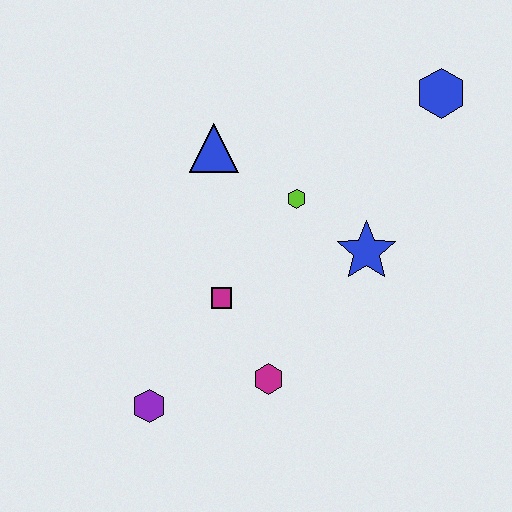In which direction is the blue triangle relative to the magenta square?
The blue triangle is above the magenta square.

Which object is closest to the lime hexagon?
The blue star is closest to the lime hexagon.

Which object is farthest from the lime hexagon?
The purple hexagon is farthest from the lime hexagon.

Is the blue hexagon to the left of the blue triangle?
No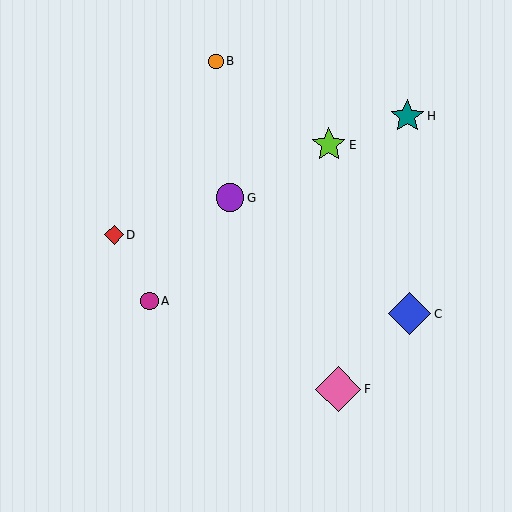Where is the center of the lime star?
The center of the lime star is at (329, 145).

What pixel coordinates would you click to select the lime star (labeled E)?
Click at (329, 145) to select the lime star E.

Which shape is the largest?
The pink diamond (labeled F) is the largest.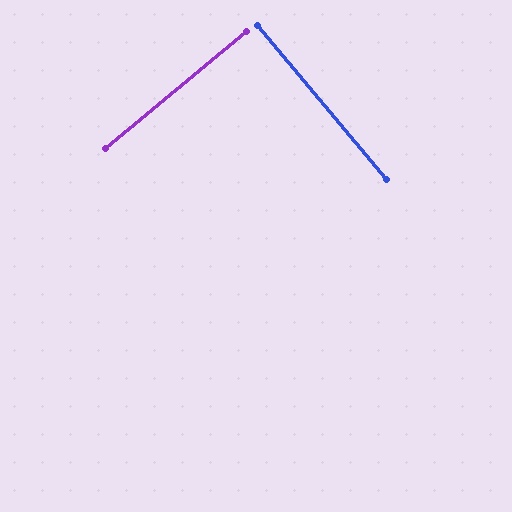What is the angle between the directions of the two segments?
Approximately 90 degrees.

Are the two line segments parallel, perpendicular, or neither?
Perpendicular — they meet at approximately 90°.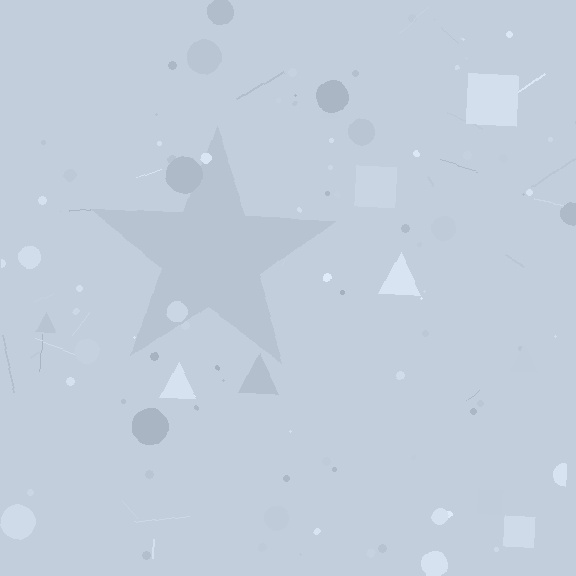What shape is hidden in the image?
A star is hidden in the image.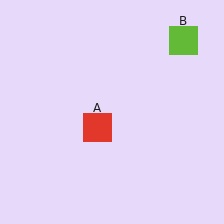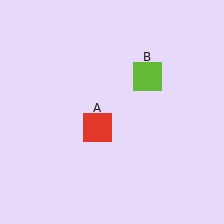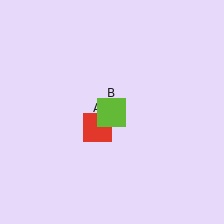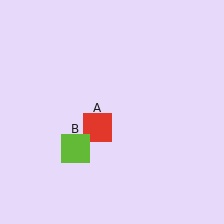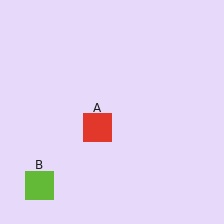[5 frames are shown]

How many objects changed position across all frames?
1 object changed position: lime square (object B).